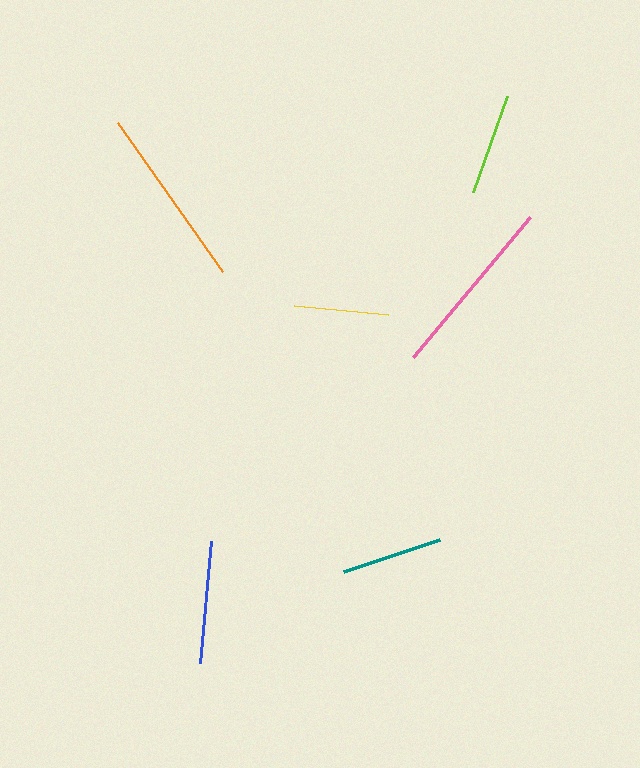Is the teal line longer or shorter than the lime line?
The lime line is longer than the teal line.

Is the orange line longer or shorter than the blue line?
The orange line is longer than the blue line.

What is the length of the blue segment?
The blue segment is approximately 122 pixels long.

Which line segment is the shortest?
The yellow line is the shortest at approximately 95 pixels.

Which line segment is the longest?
The pink line is the longest at approximately 182 pixels.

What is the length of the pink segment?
The pink segment is approximately 182 pixels long.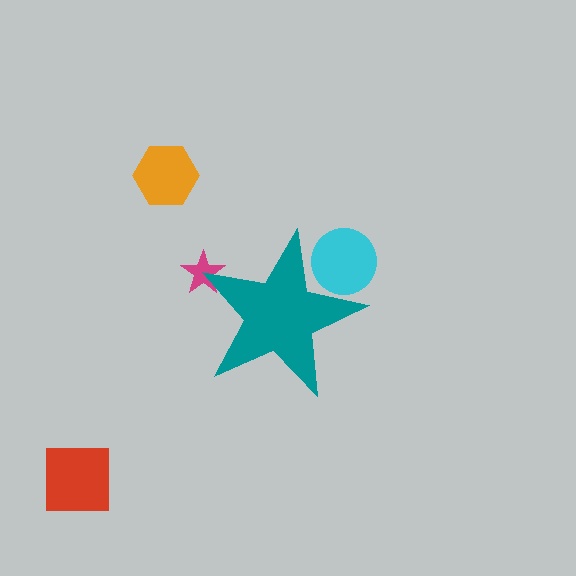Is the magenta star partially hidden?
Yes, the magenta star is partially hidden behind the teal star.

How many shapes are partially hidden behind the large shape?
2 shapes are partially hidden.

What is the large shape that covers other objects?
A teal star.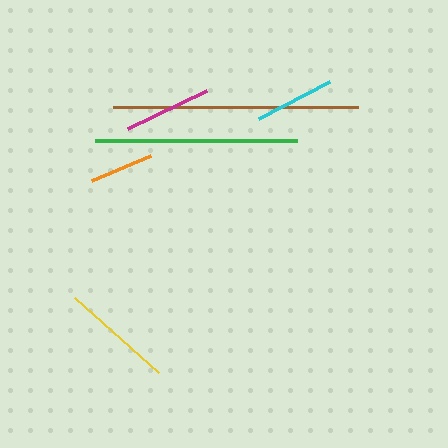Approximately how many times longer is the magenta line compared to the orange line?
The magenta line is approximately 1.4 times the length of the orange line.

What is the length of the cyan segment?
The cyan segment is approximately 80 pixels long.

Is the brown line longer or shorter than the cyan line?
The brown line is longer than the cyan line.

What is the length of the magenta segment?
The magenta segment is approximately 88 pixels long.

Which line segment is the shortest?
The orange line is the shortest at approximately 65 pixels.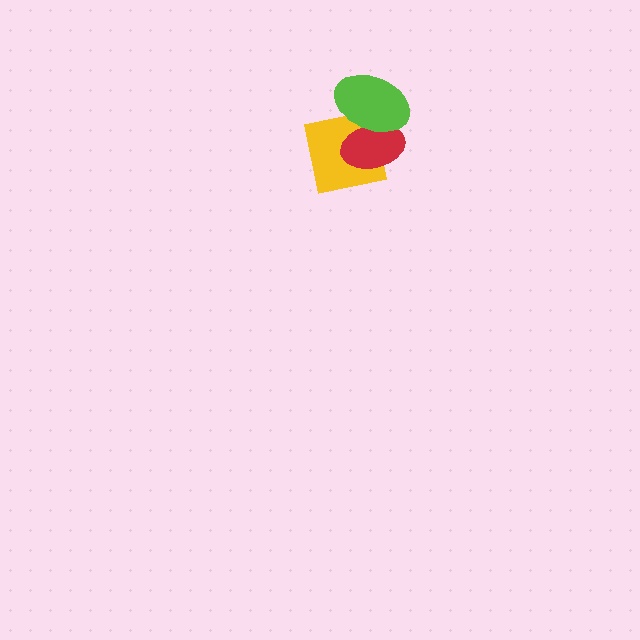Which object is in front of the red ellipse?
The lime ellipse is in front of the red ellipse.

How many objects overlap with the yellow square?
2 objects overlap with the yellow square.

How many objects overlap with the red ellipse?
2 objects overlap with the red ellipse.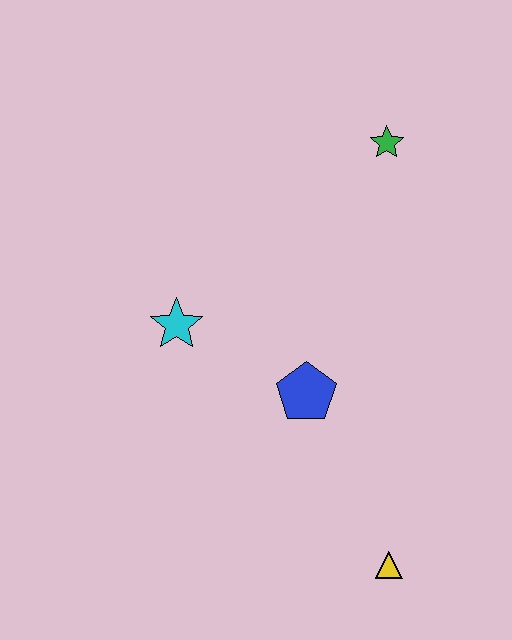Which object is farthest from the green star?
The yellow triangle is farthest from the green star.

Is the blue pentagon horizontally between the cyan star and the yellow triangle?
Yes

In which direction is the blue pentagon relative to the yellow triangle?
The blue pentagon is above the yellow triangle.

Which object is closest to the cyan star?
The blue pentagon is closest to the cyan star.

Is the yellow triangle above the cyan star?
No